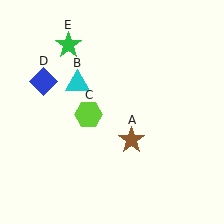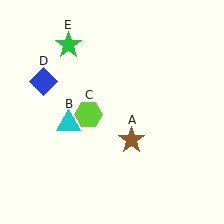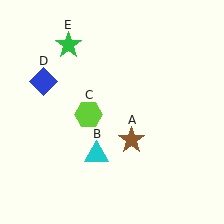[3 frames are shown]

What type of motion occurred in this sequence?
The cyan triangle (object B) rotated counterclockwise around the center of the scene.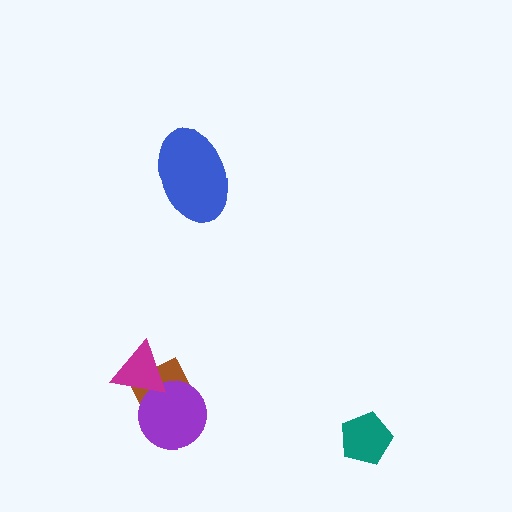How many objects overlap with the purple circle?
2 objects overlap with the purple circle.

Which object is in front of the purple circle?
The magenta triangle is in front of the purple circle.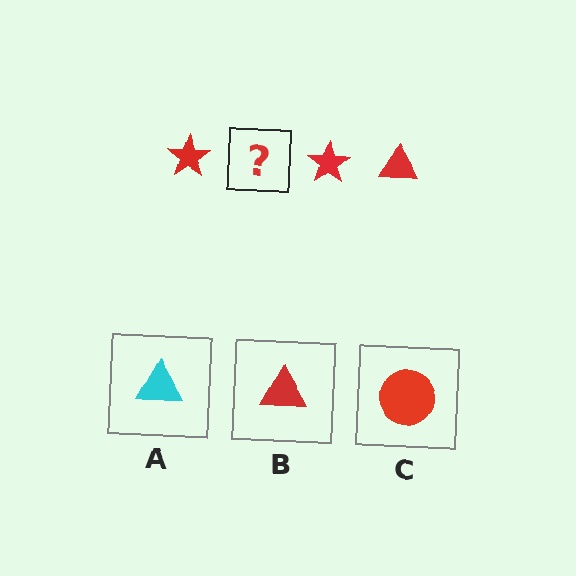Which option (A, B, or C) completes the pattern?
B.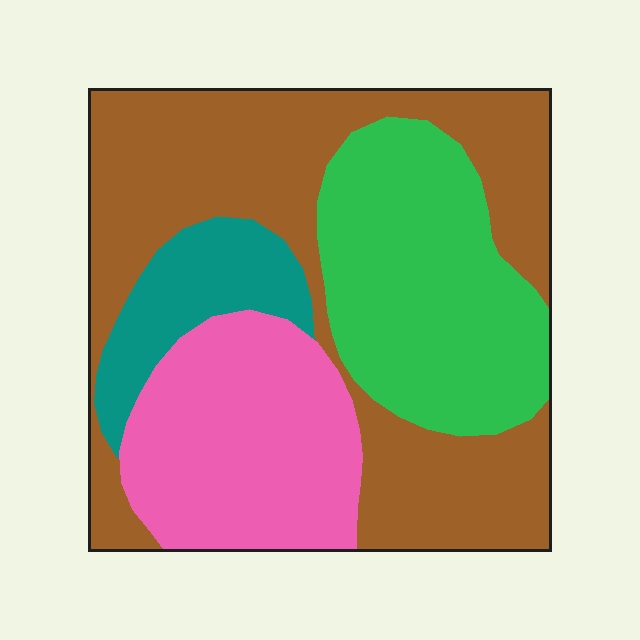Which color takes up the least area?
Teal, at roughly 10%.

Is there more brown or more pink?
Brown.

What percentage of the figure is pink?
Pink takes up about one fifth (1/5) of the figure.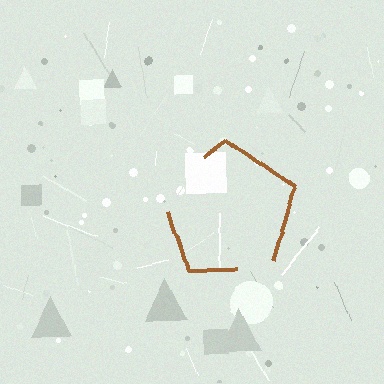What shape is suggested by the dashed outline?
The dashed outline suggests a pentagon.